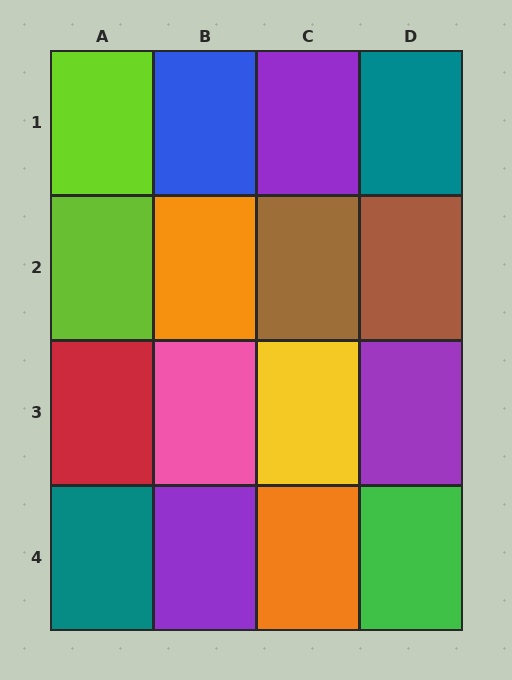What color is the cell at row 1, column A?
Lime.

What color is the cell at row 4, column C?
Orange.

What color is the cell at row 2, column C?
Brown.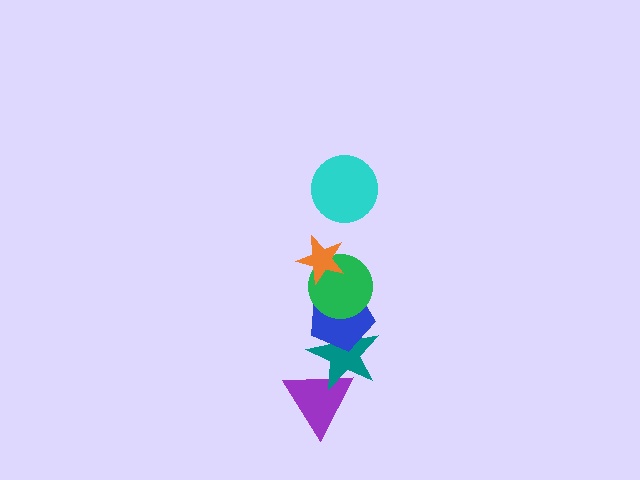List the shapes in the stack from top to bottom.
From top to bottom: the cyan circle, the orange star, the green circle, the blue pentagon, the teal star, the purple triangle.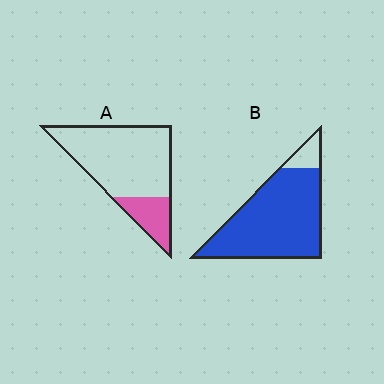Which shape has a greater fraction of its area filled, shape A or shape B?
Shape B.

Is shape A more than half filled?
No.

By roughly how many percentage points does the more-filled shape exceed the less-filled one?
By roughly 70 percentage points (B over A).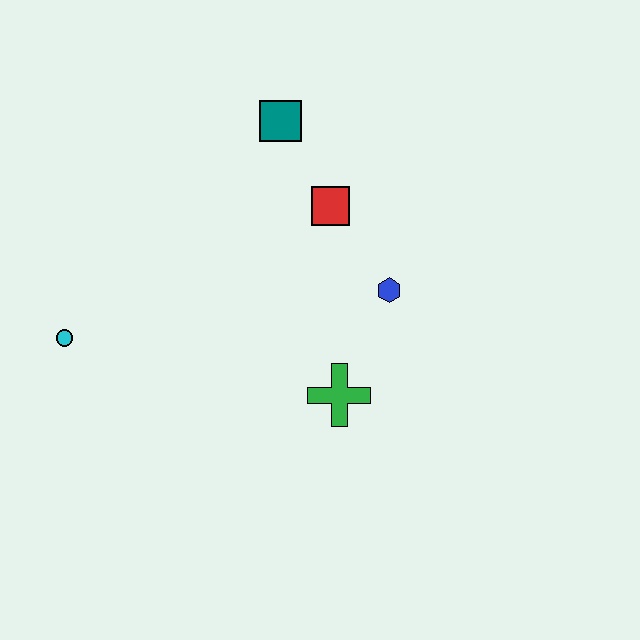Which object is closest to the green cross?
The blue hexagon is closest to the green cross.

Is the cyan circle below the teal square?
Yes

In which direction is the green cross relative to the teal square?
The green cross is below the teal square.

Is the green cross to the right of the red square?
Yes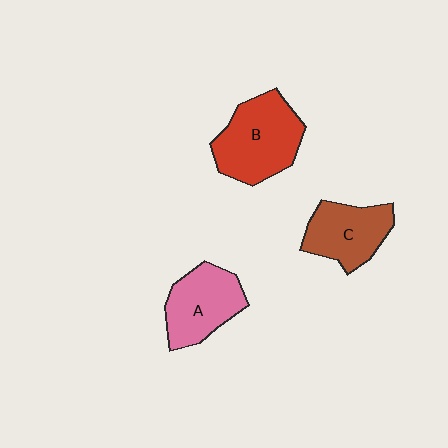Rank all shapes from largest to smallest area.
From largest to smallest: B (red), A (pink), C (brown).